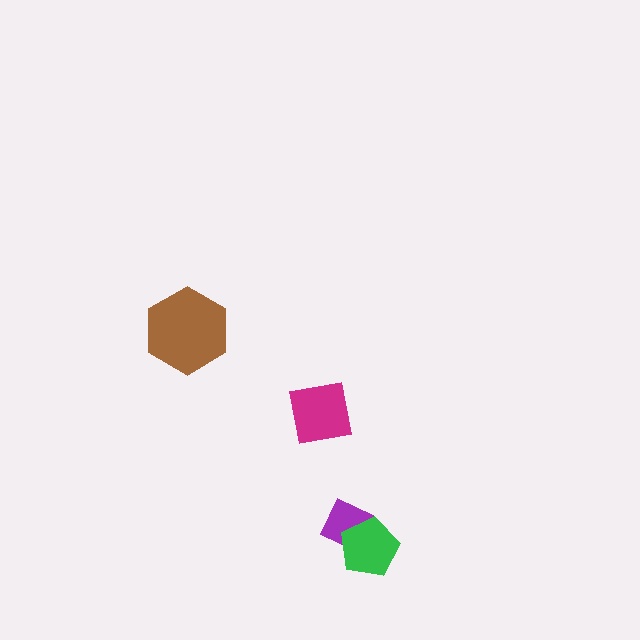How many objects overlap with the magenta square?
0 objects overlap with the magenta square.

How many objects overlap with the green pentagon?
1 object overlaps with the green pentagon.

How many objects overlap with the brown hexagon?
0 objects overlap with the brown hexagon.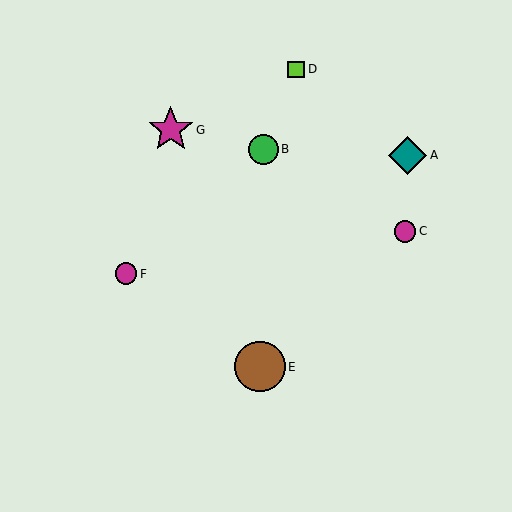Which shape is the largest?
The brown circle (labeled E) is the largest.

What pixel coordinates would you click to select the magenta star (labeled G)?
Click at (171, 130) to select the magenta star G.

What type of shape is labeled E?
Shape E is a brown circle.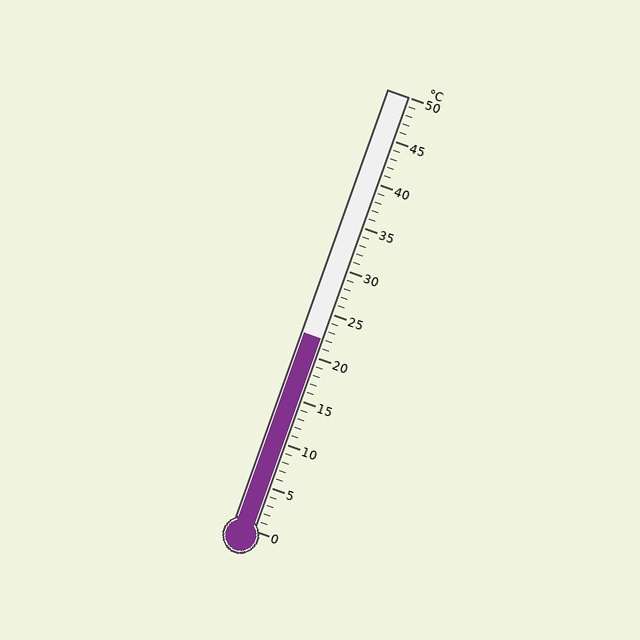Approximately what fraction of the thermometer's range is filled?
The thermometer is filled to approximately 45% of its range.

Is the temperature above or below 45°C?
The temperature is below 45°C.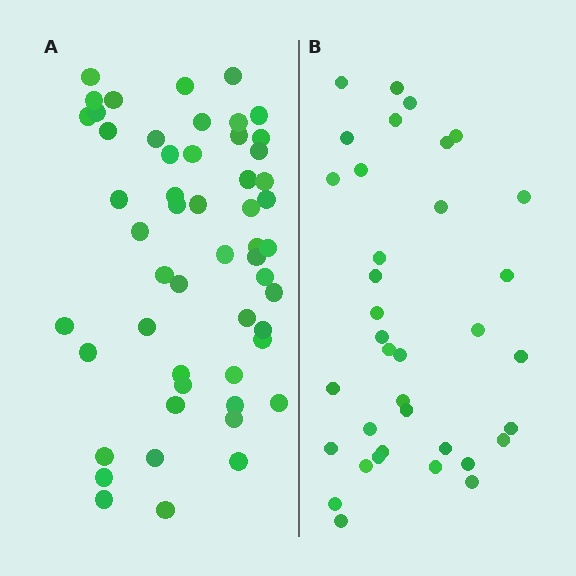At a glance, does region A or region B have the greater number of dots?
Region A (the left region) has more dots.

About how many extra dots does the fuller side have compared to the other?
Region A has approximately 15 more dots than region B.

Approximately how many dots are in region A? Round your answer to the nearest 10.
About 50 dots. (The exact count is 53, which rounds to 50.)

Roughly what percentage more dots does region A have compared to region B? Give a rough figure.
About 45% more.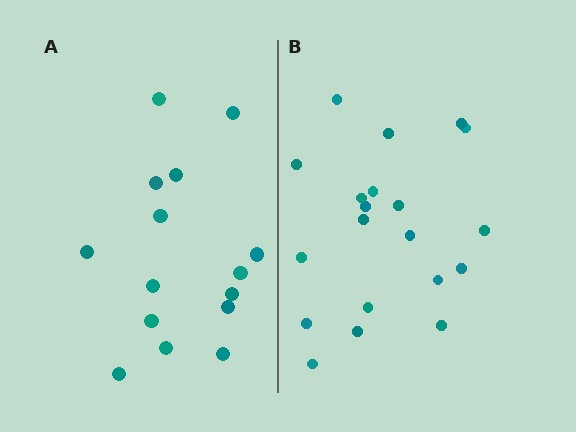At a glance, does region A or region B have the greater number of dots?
Region B (the right region) has more dots.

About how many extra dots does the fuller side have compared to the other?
Region B has about 5 more dots than region A.